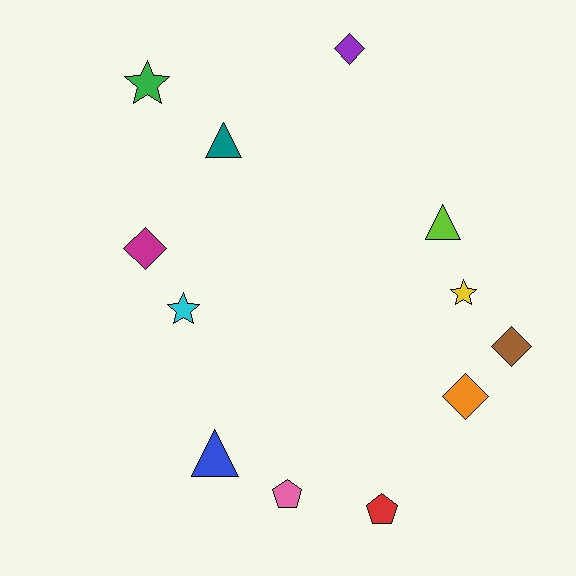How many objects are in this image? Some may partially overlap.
There are 12 objects.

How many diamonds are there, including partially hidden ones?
There are 4 diamonds.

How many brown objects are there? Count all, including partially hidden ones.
There is 1 brown object.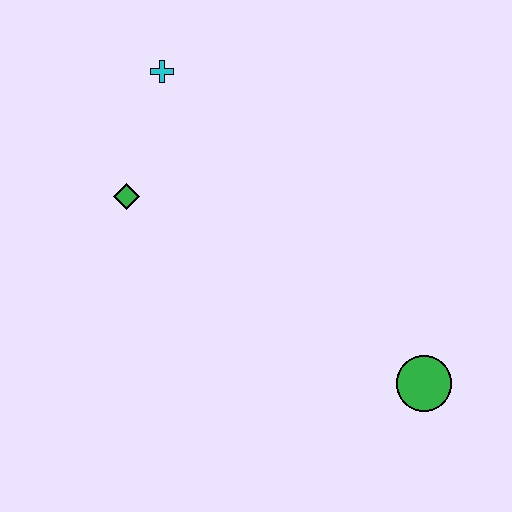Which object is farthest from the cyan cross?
The green circle is farthest from the cyan cross.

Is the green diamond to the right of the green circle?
No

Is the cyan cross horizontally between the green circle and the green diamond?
Yes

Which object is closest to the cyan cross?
The green diamond is closest to the cyan cross.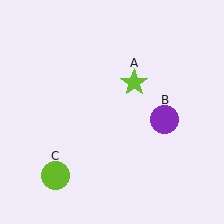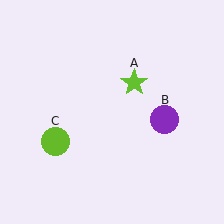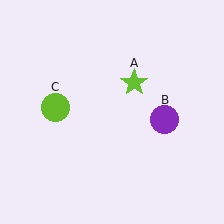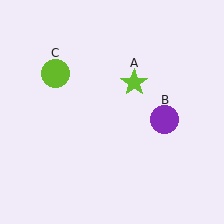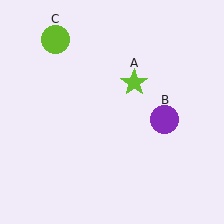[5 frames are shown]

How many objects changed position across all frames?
1 object changed position: lime circle (object C).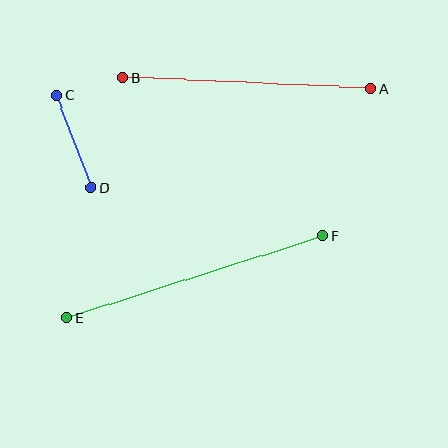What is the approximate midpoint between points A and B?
The midpoint is at approximately (247, 83) pixels.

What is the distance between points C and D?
The distance is approximately 99 pixels.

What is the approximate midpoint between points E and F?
The midpoint is at approximately (195, 277) pixels.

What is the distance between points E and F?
The distance is approximately 269 pixels.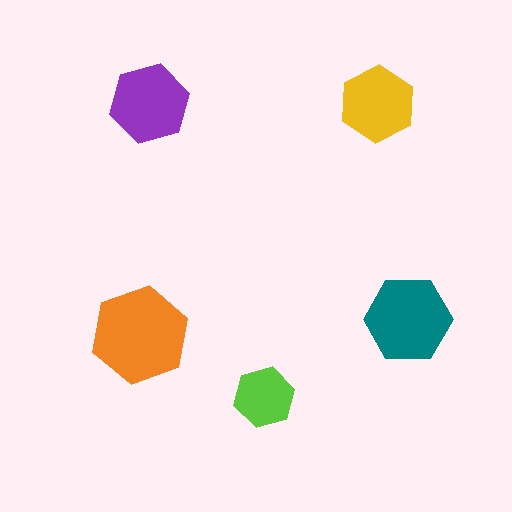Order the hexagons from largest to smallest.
the orange one, the teal one, the purple one, the yellow one, the lime one.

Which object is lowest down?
The lime hexagon is bottommost.